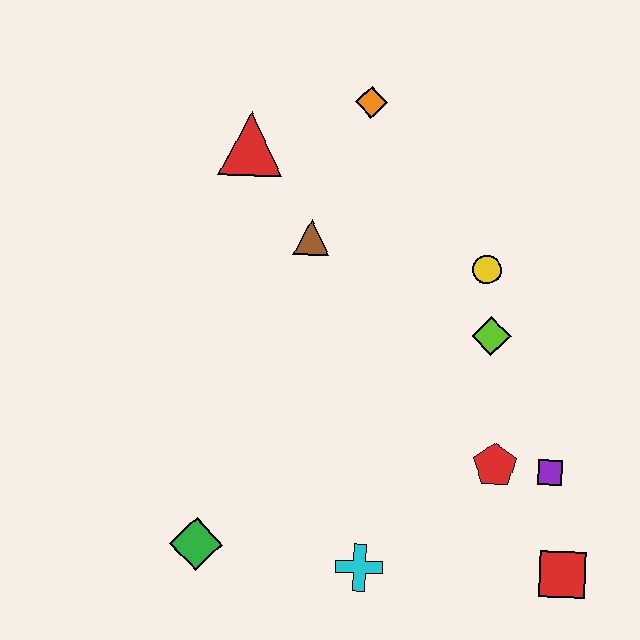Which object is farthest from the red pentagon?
The red triangle is farthest from the red pentagon.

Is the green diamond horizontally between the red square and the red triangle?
No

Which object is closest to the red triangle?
The brown triangle is closest to the red triangle.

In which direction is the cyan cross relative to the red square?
The cyan cross is to the left of the red square.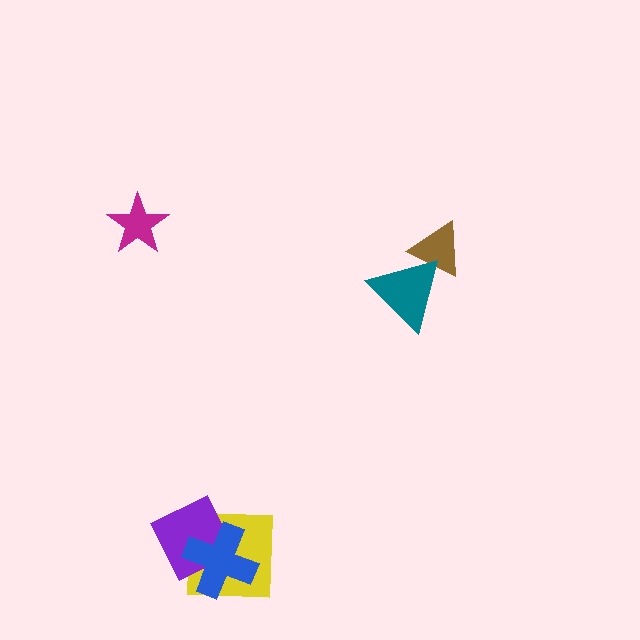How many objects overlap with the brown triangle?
1 object overlaps with the brown triangle.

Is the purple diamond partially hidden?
Yes, it is partially covered by another shape.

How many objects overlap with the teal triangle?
1 object overlaps with the teal triangle.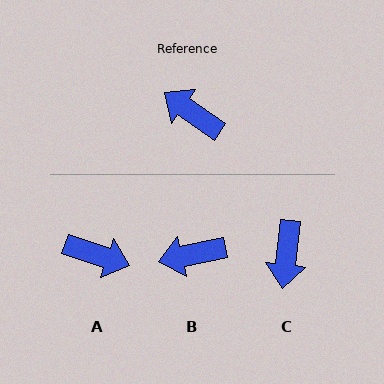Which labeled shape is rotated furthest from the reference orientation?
A, about 163 degrees away.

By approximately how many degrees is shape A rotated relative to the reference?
Approximately 163 degrees clockwise.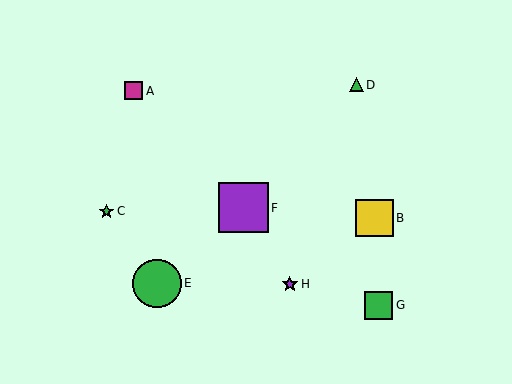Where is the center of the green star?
The center of the green star is at (107, 211).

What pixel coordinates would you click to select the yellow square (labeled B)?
Click at (375, 218) to select the yellow square B.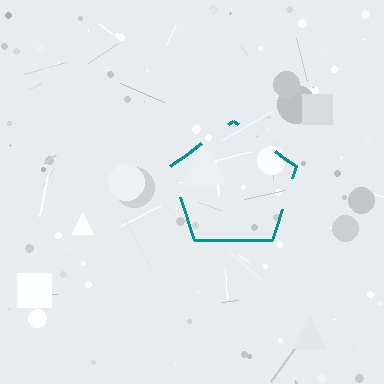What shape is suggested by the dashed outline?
The dashed outline suggests a pentagon.